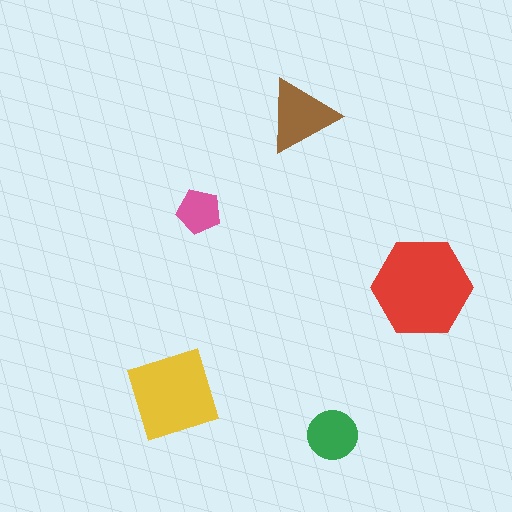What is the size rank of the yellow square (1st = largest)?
2nd.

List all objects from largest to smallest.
The red hexagon, the yellow square, the brown triangle, the green circle, the pink pentagon.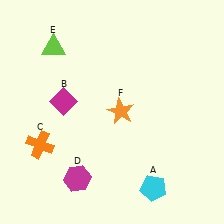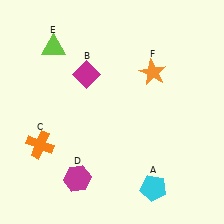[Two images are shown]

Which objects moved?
The objects that moved are: the magenta diamond (B), the orange star (F).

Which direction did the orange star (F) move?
The orange star (F) moved up.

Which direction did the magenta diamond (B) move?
The magenta diamond (B) moved up.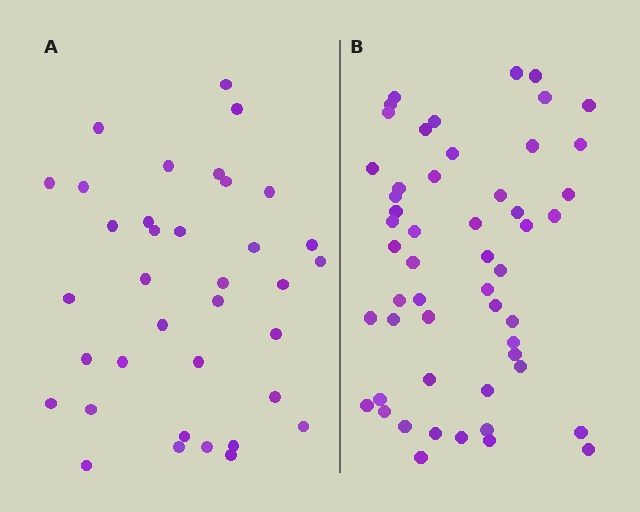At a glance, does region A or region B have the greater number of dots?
Region B (the right region) has more dots.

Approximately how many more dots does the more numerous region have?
Region B has approximately 15 more dots than region A.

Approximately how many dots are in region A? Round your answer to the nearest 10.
About 40 dots. (The exact count is 36, which rounds to 40.)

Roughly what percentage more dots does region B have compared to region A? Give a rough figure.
About 45% more.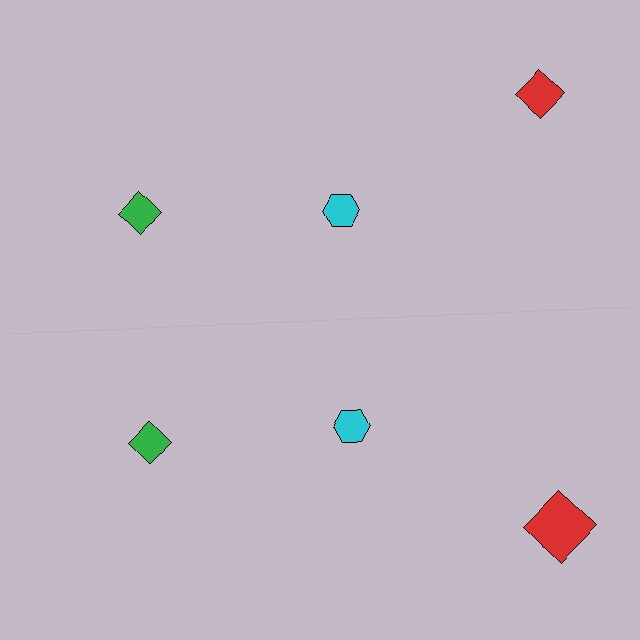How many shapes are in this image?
There are 6 shapes in this image.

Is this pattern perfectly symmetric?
No, the pattern is not perfectly symmetric. The red diamond on the bottom side has a different size than its mirror counterpart.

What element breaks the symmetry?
The red diamond on the bottom side has a different size than its mirror counterpart.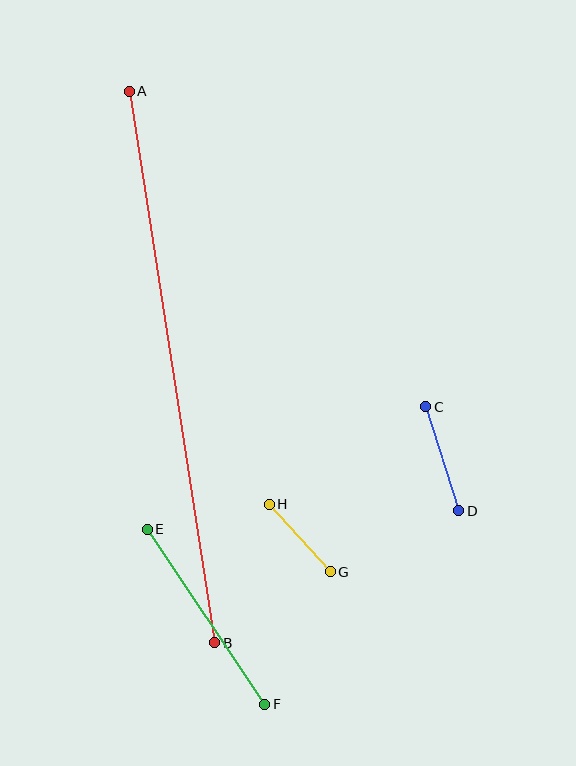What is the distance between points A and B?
The distance is approximately 558 pixels.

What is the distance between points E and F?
The distance is approximately 211 pixels.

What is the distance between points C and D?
The distance is approximately 109 pixels.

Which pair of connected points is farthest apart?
Points A and B are farthest apart.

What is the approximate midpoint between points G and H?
The midpoint is at approximately (300, 538) pixels.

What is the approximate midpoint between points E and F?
The midpoint is at approximately (206, 617) pixels.